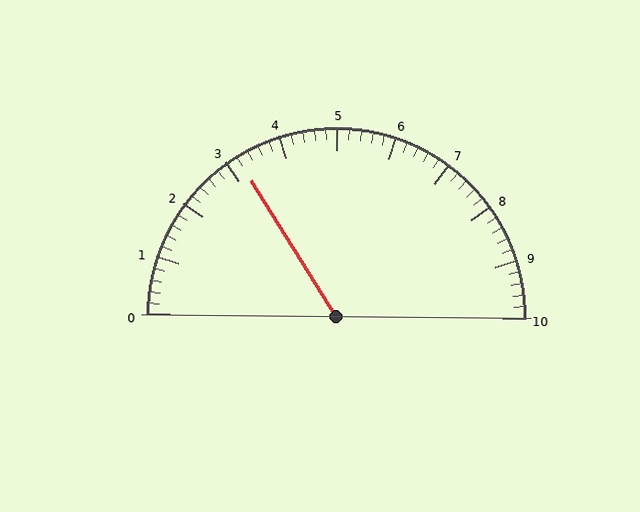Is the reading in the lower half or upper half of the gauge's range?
The reading is in the lower half of the range (0 to 10).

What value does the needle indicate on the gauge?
The needle indicates approximately 3.2.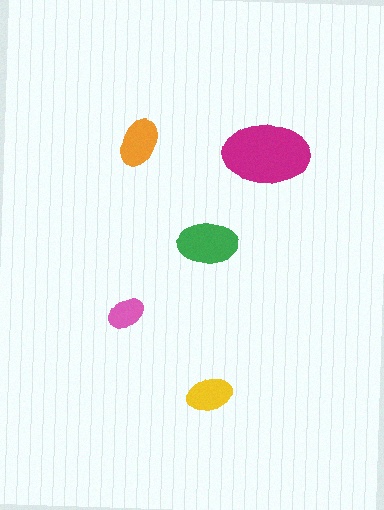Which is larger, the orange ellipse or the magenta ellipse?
The magenta one.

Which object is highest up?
The orange ellipse is topmost.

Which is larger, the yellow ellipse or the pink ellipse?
The yellow one.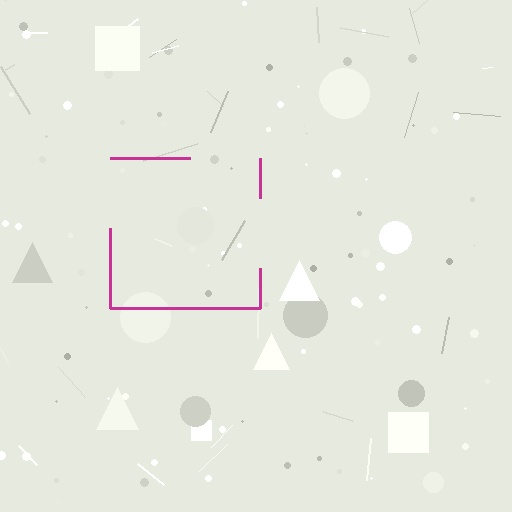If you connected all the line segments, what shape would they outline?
They would outline a square.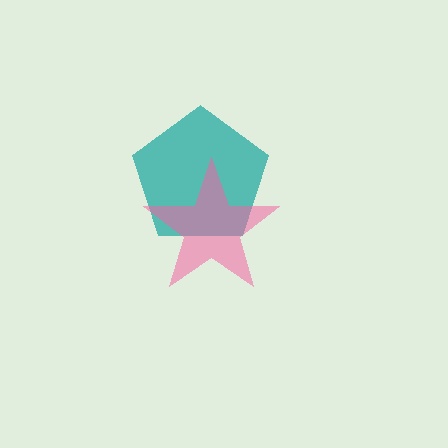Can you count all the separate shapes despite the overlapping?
Yes, there are 2 separate shapes.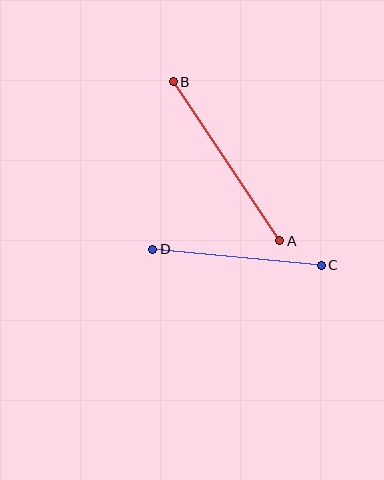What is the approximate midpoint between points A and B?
The midpoint is at approximately (226, 161) pixels.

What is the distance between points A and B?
The distance is approximately 192 pixels.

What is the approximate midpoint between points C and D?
The midpoint is at approximately (237, 257) pixels.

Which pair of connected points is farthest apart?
Points A and B are farthest apart.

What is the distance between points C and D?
The distance is approximately 169 pixels.